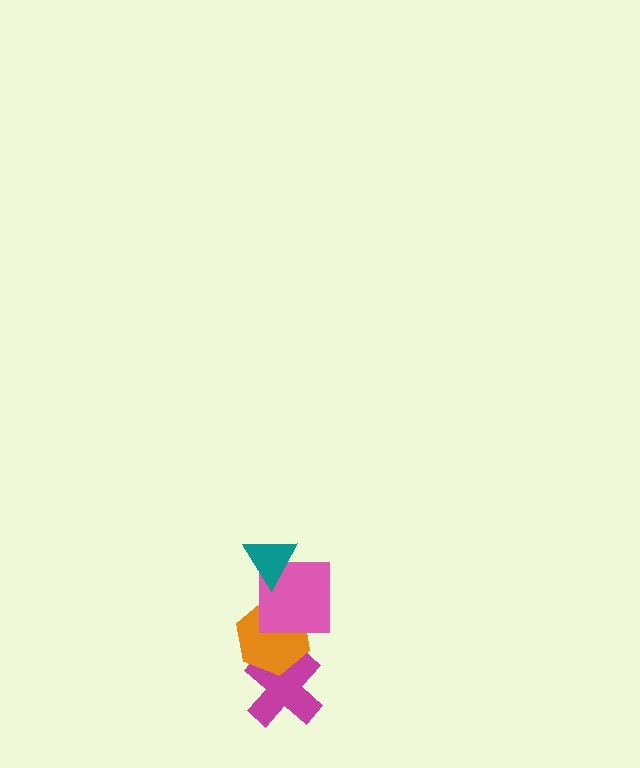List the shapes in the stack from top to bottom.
From top to bottom: the teal triangle, the pink square, the orange hexagon, the magenta cross.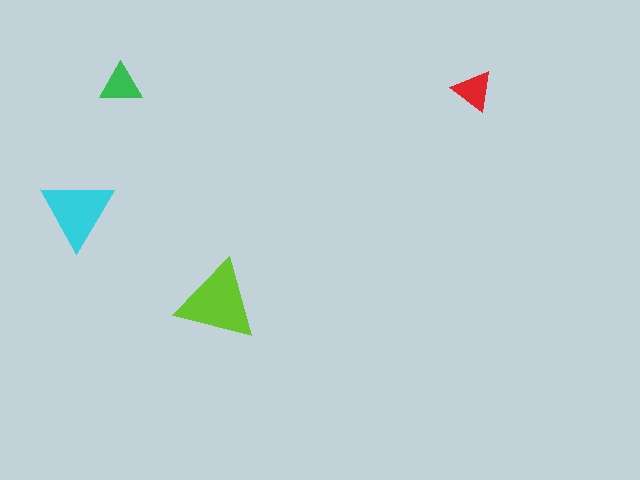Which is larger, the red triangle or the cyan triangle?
The cyan one.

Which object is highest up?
The green triangle is topmost.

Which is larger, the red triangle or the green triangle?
The green one.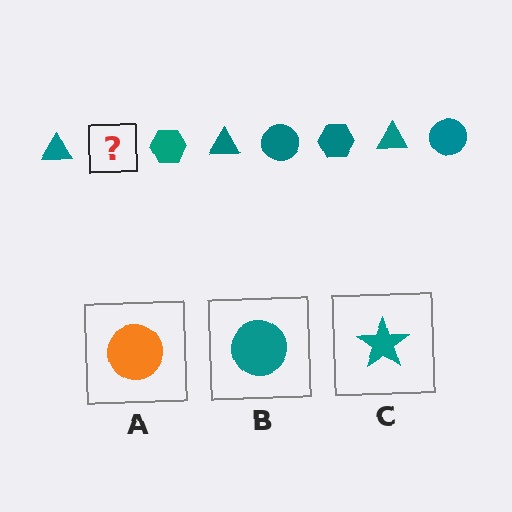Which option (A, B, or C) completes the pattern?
B.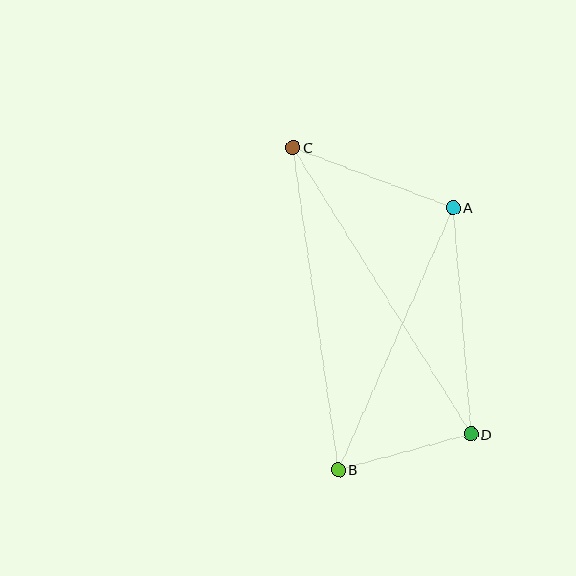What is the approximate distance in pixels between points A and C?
The distance between A and C is approximately 171 pixels.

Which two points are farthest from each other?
Points C and D are farthest from each other.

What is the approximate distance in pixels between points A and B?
The distance between A and B is approximately 287 pixels.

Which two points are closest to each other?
Points B and D are closest to each other.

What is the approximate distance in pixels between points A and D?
The distance between A and D is approximately 227 pixels.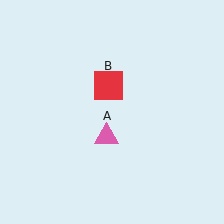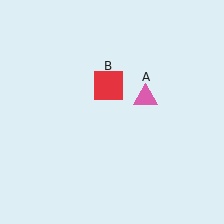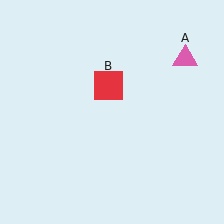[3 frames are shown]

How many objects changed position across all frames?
1 object changed position: pink triangle (object A).